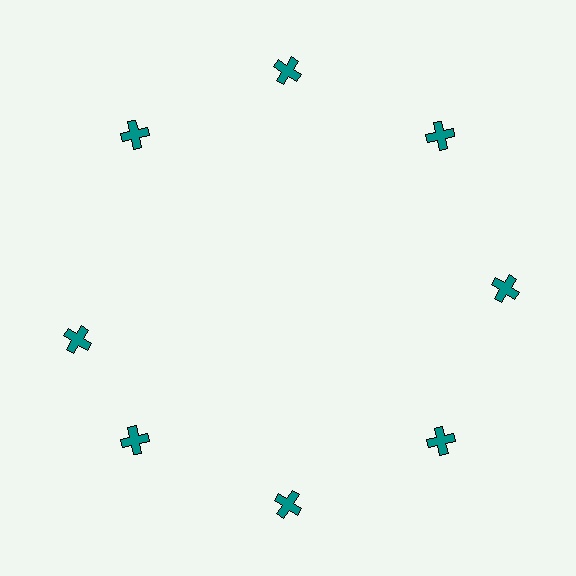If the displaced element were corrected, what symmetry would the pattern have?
It would have 8-fold rotational symmetry — the pattern would map onto itself every 45 degrees.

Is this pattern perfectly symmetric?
No. The 8 teal crosses are arranged in a ring, but one element near the 9 o'clock position is rotated out of alignment along the ring, breaking the 8-fold rotational symmetry.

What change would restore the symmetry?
The symmetry would be restored by rotating it back into even spacing with its neighbors so that all 8 crosses sit at equal angles and equal distance from the center.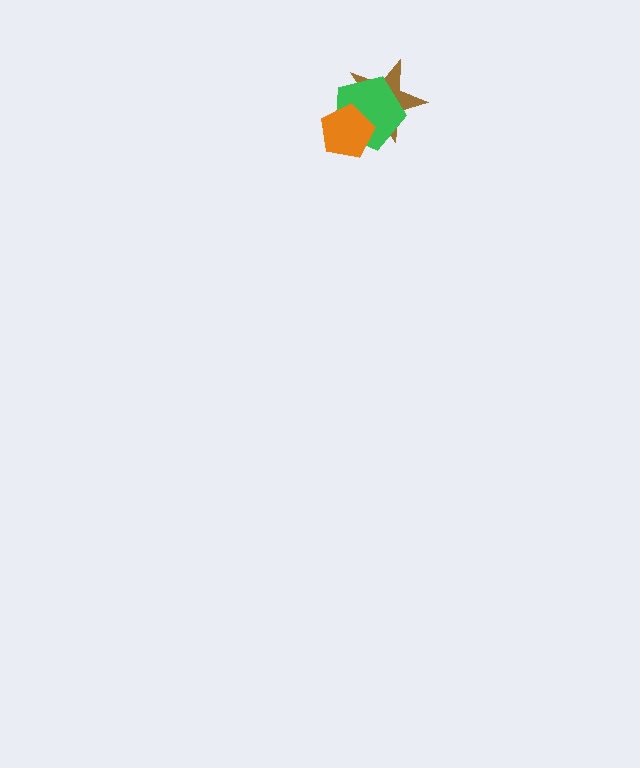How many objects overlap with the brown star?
2 objects overlap with the brown star.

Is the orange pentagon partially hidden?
No, no other shape covers it.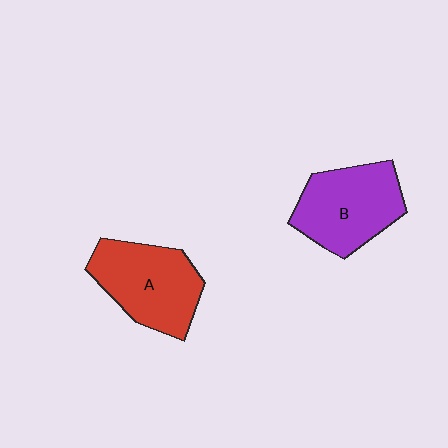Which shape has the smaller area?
Shape B (purple).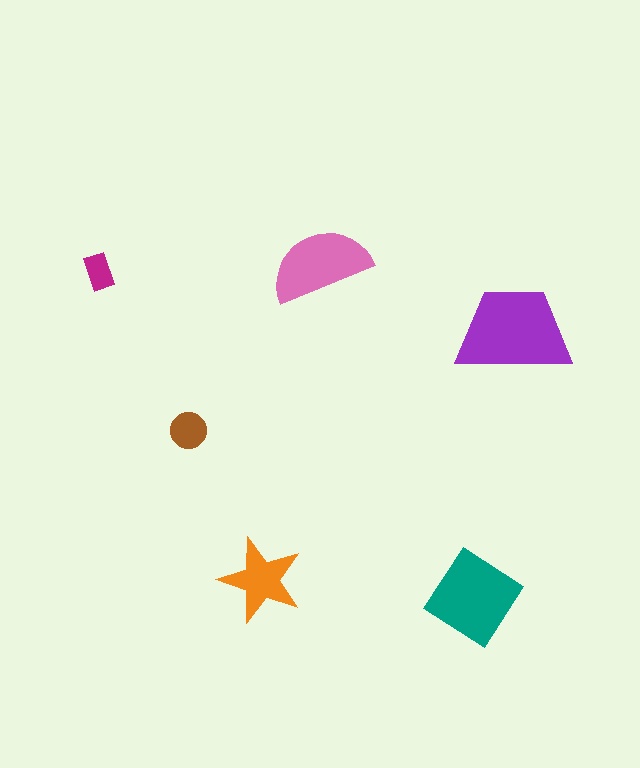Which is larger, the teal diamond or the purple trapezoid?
The purple trapezoid.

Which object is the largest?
The purple trapezoid.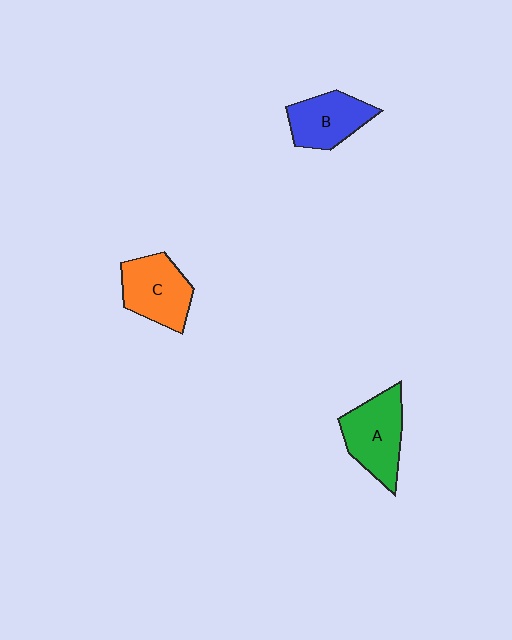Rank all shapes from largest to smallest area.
From largest to smallest: A (green), C (orange), B (blue).